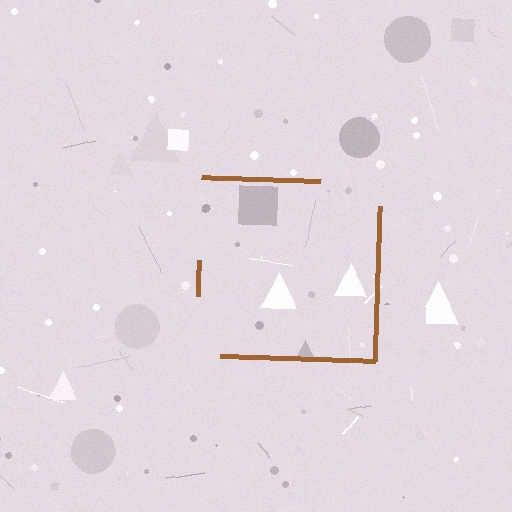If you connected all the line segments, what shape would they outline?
They would outline a square.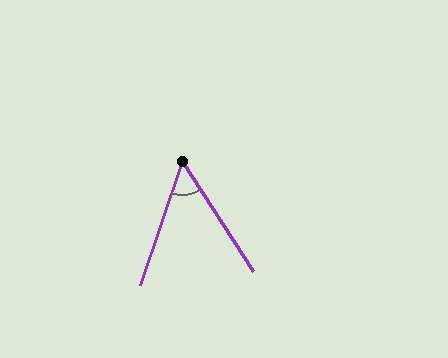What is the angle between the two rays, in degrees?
Approximately 51 degrees.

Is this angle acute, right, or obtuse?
It is acute.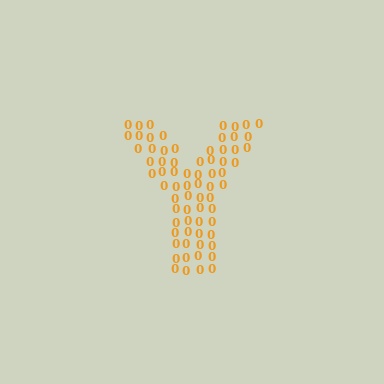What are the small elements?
The small elements are digit 0's.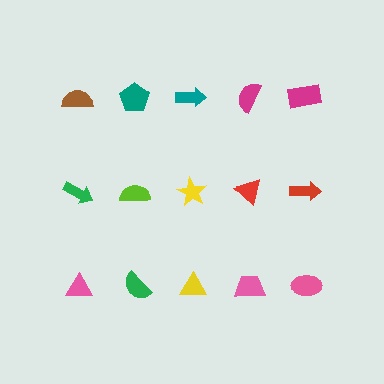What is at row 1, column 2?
A teal pentagon.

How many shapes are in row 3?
5 shapes.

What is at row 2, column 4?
A red triangle.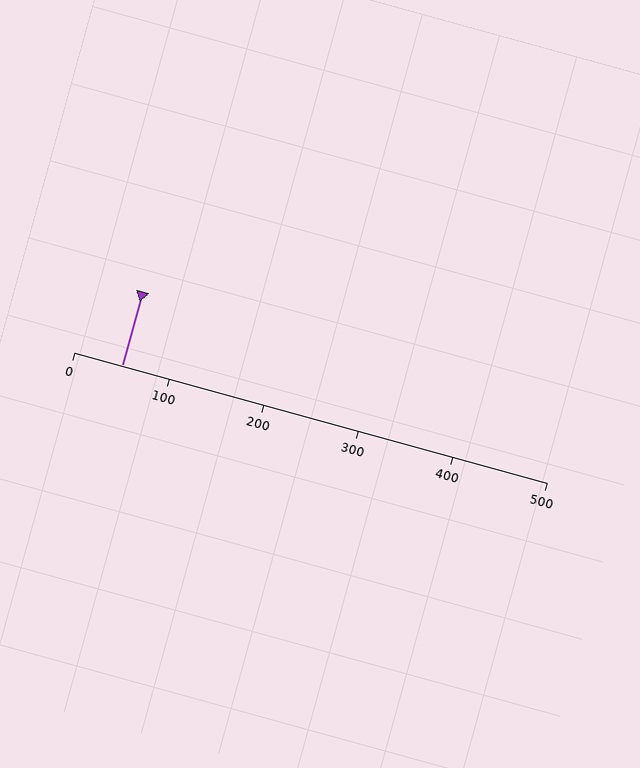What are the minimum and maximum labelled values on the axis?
The axis runs from 0 to 500.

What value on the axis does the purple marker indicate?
The marker indicates approximately 50.